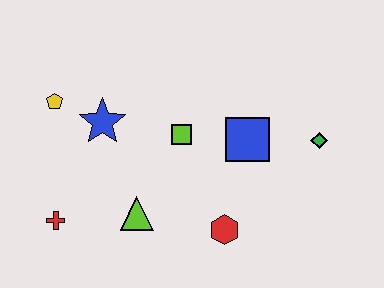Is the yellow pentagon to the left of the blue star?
Yes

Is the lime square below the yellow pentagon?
Yes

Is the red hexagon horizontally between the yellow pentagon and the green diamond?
Yes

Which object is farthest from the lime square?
The red cross is farthest from the lime square.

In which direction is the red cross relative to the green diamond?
The red cross is to the left of the green diamond.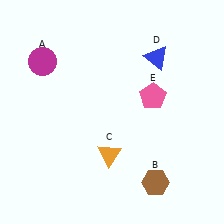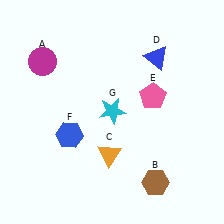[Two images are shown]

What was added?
A blue hexagon (F), a cyan star (G) were added in Image 2.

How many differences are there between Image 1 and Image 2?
There are 2 differences between the two images.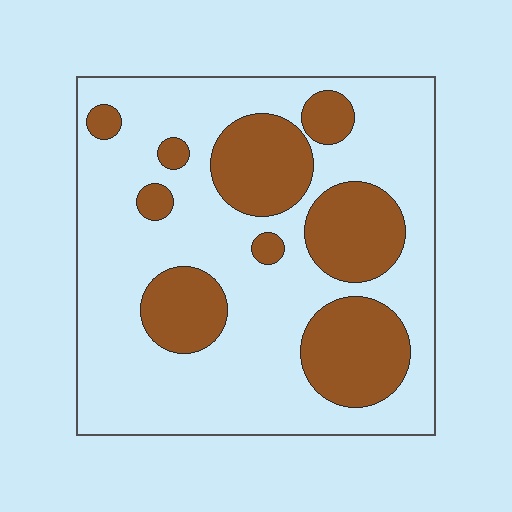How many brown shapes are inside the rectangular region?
9.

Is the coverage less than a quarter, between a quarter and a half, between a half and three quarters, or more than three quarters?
Between a quarter and a half.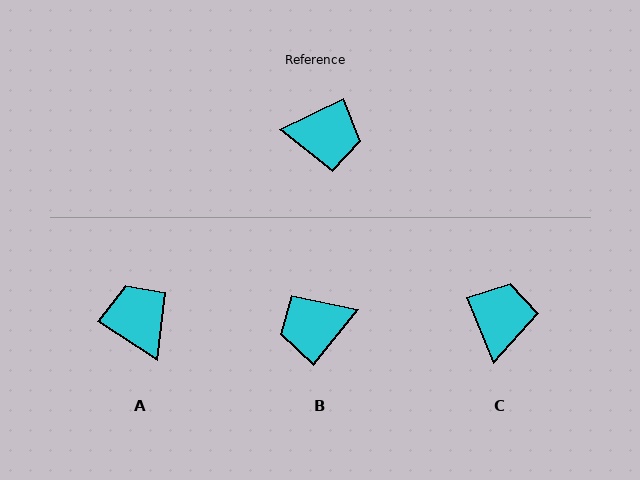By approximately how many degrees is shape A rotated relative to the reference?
Approximately 121 degrees counter-clockwise.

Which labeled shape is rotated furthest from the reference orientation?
B, about 154 degrees away.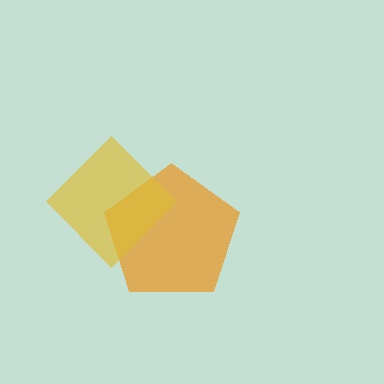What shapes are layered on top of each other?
The layered shapes are: an orange pentagon, a yellow diamond.